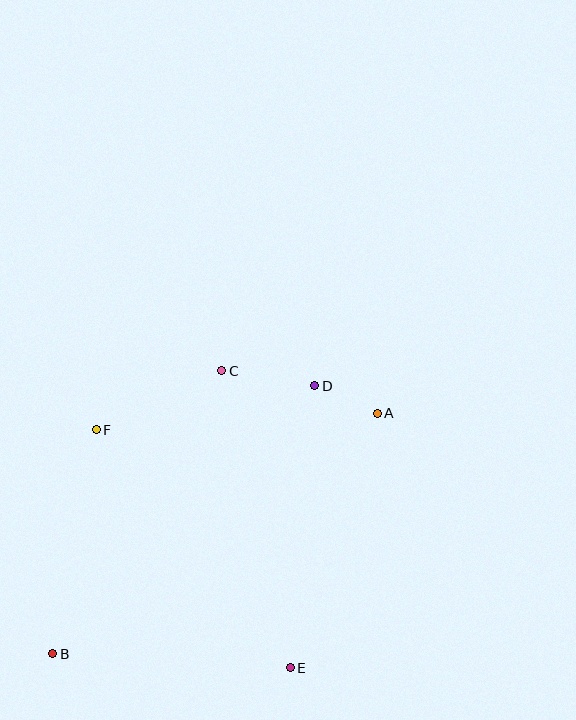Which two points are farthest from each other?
Points A and B are farthest from each other.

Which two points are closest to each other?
Points A and D are closest to each other.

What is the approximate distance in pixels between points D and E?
The distance between D and E is approximately 283 pixels.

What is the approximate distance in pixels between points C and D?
The distance between C and D is approximately 94 pixels.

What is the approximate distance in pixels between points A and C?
The distance between A and C is approximately 161 pixels.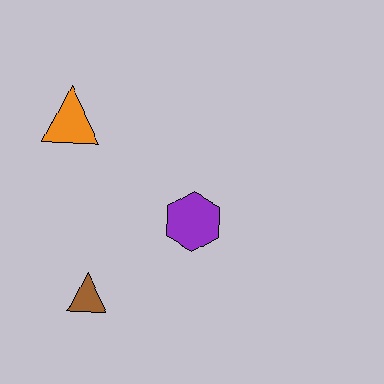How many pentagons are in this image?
There are no pentagons.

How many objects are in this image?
There are 3 objects.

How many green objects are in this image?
There are no green objects.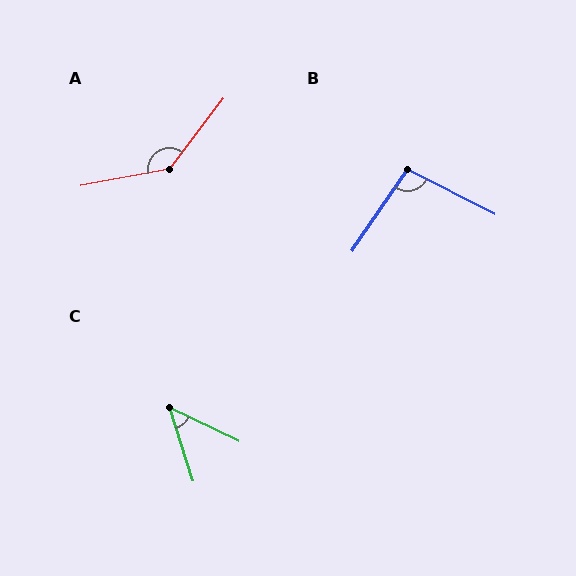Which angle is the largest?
A, at approximately 138 degrees.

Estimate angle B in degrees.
Approximately 97 degrees.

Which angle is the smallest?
C, at approximately 47 degrees.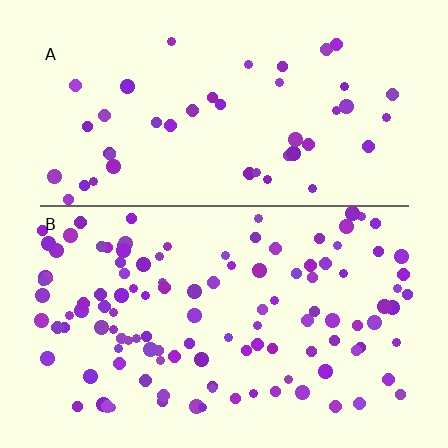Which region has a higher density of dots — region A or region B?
B (the bottom).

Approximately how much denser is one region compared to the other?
Approximately 2.6× — region B over region A.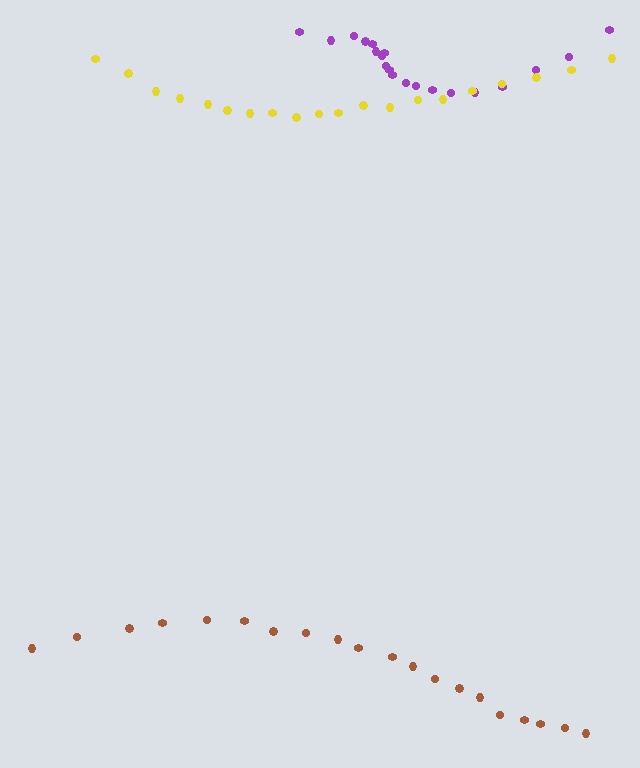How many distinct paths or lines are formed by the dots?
There are 3 distinct paths.